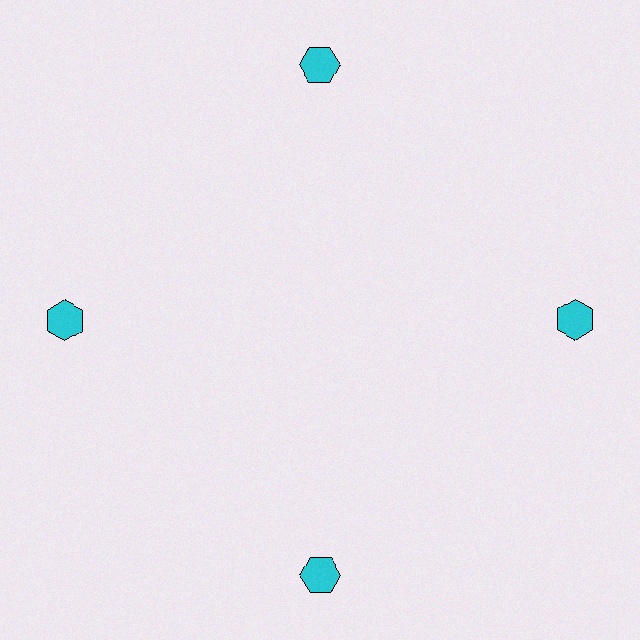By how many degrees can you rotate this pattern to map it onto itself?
The pattern maps onto itself every 90 degrees of rotation.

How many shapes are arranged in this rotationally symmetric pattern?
There are 4 shapes, arranged in 4 groups of 1.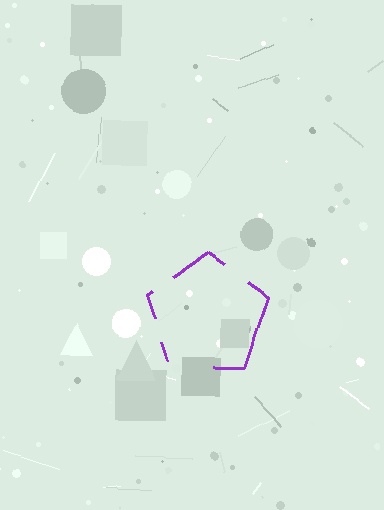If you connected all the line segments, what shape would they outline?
They would outline a pentagon.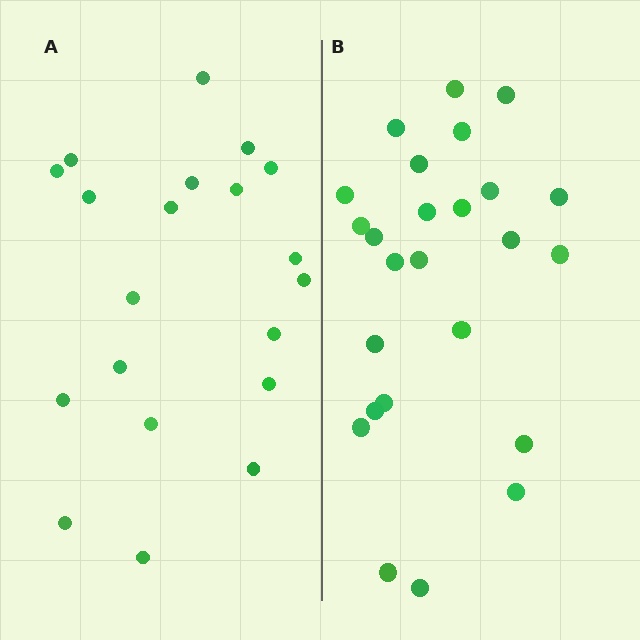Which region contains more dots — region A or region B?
Region B (the right region) has more dots.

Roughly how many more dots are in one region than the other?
Region B has about 5 more dots than region A.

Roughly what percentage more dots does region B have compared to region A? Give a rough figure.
About 25% more.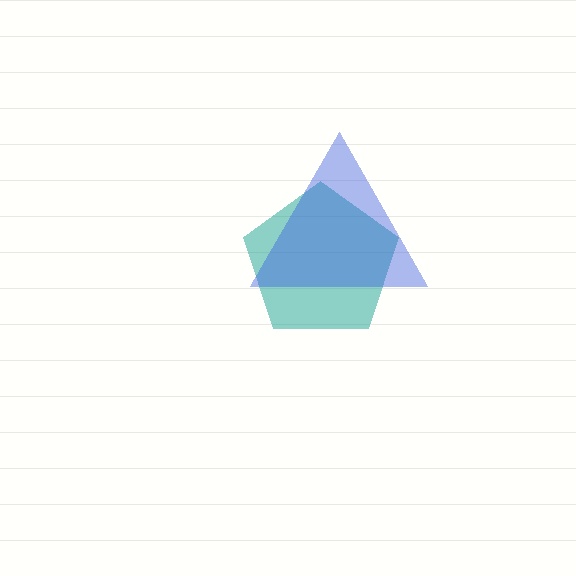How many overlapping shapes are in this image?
There are 2 overlapping shapes in the image.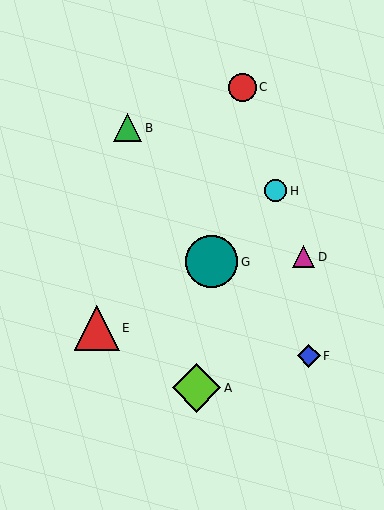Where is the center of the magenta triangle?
The center of the magenta triangle is at (304, 257).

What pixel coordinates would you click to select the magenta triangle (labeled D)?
Click at (304, 257) to select the magenta triangle D.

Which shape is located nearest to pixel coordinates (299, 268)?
The magenta triangle (labeled D) at (304, 257) is nearest to that location.